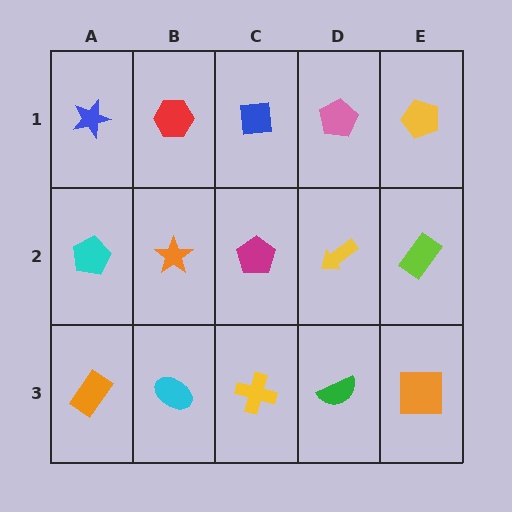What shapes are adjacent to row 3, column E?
A lime rectangle (row 2, column E), a green semicircle (row 3, column D).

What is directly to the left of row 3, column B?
An orange rectangle.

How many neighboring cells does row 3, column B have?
3.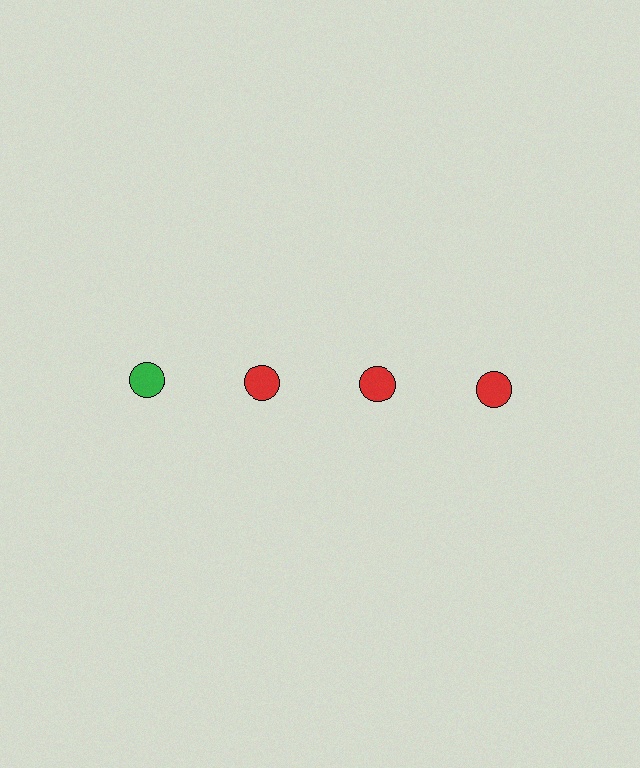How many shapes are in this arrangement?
There are 4 shapes arranged in a grid pattern.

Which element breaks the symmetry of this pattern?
The green circle in the top row, leftmost column breaks the symmetry. All other shapes are red circles.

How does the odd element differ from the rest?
It has a different color: green instead of red.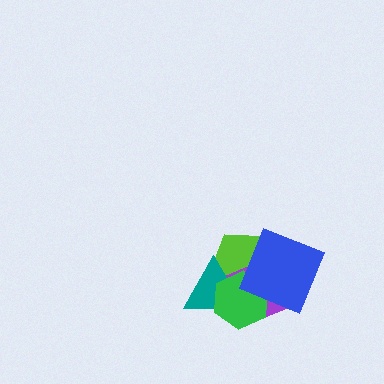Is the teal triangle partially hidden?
Yes, it is partially covered by another shape.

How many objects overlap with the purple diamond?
4 objects overlap with the purple diamond.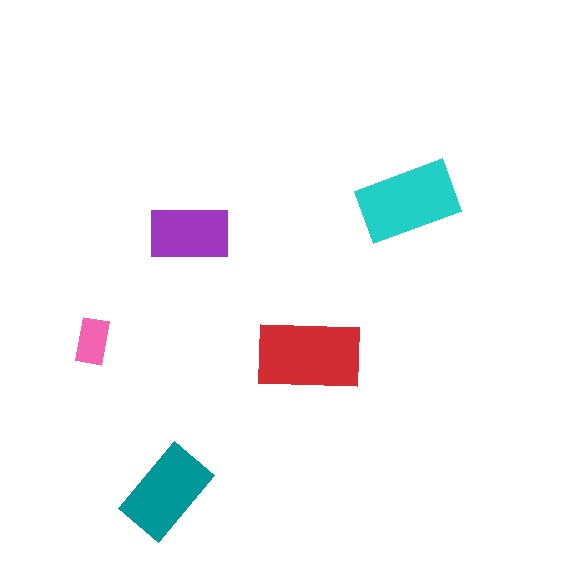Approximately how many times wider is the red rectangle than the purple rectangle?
About 1.5 times wider.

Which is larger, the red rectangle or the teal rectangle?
The red one.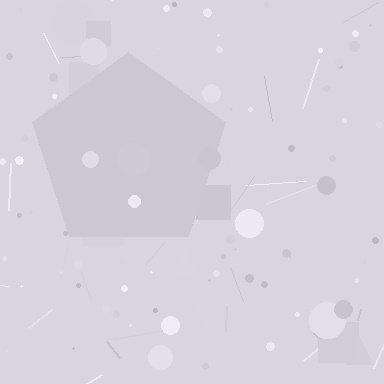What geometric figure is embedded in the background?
A pentagon is embedded in the background.